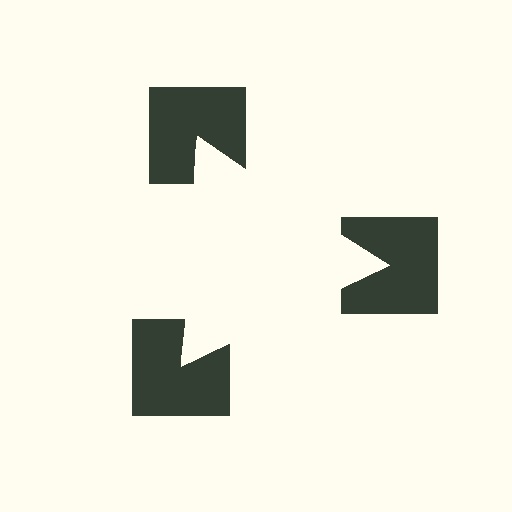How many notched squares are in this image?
There are 3 — one at each vertex of the illusory triangle.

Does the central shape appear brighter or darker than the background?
It typically appears slightly brighter than the background, even though no actual brightness change is drawn.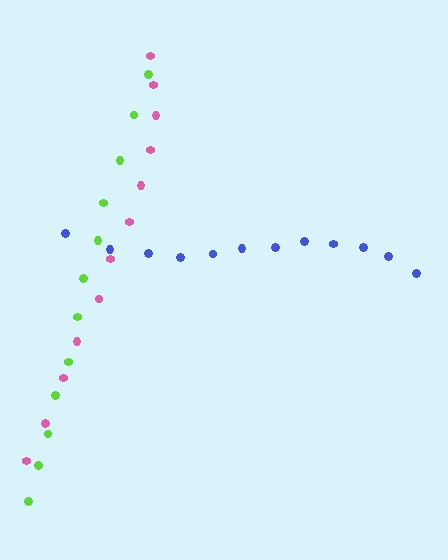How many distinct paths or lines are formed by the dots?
There are 3 distinct paths.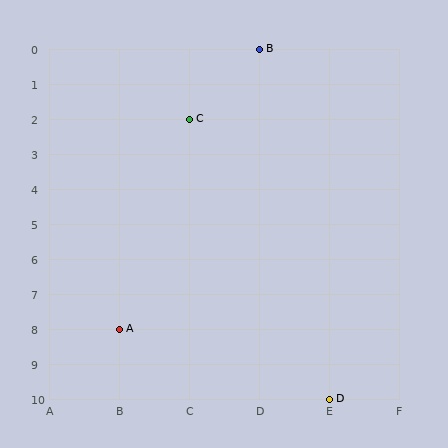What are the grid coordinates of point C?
Point C is at grid coordinates (C, 2).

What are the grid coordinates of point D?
Point D is at grid coordinates (E, 10).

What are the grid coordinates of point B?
Point B is at grid coordinates (D, 0).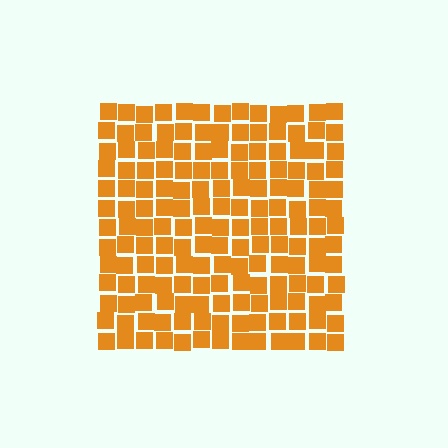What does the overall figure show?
The overall figure shows a square.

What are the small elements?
The small elements are squares.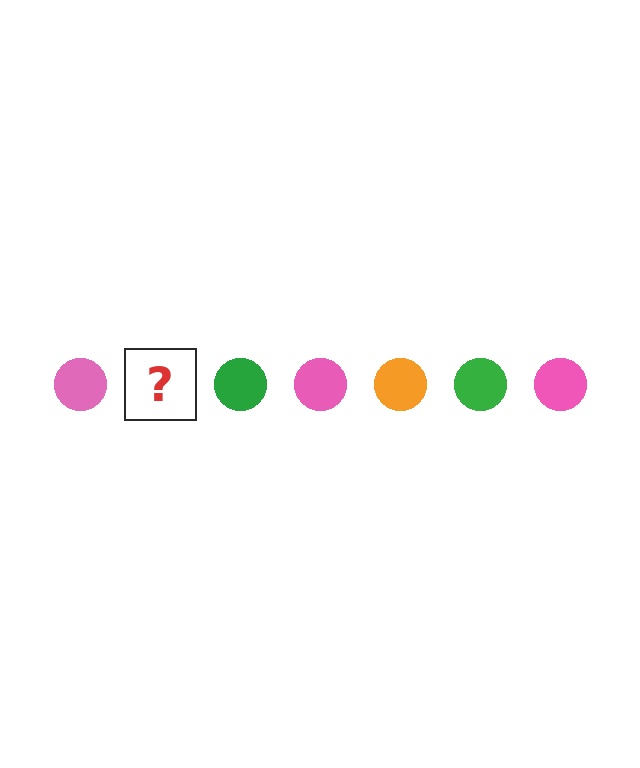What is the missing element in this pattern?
The missing element is an orange circle.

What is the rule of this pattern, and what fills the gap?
The rule is that the pattern cycles through pink, orange, green circles. The gap should be filled with an orange circle.